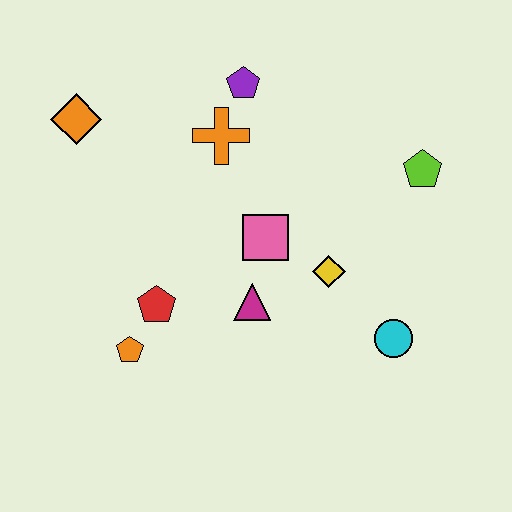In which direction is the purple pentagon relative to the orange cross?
The purple pentagon is above the orange cross.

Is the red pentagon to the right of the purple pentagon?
No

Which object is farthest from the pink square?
The orange diamond is farthest from the pink square.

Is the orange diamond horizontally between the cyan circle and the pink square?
No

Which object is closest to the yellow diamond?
The pink square is closest to the yellow diamond.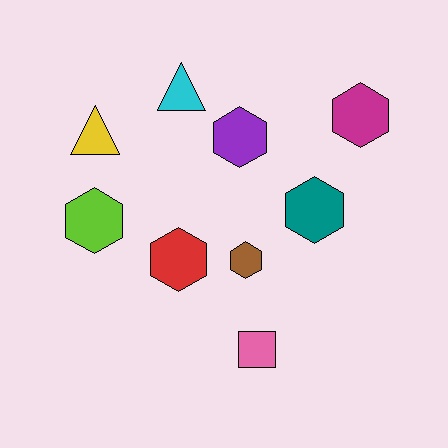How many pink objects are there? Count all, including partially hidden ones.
There is 1 pink object.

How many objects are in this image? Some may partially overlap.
There are 9 objects.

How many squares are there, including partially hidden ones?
There is 1 square.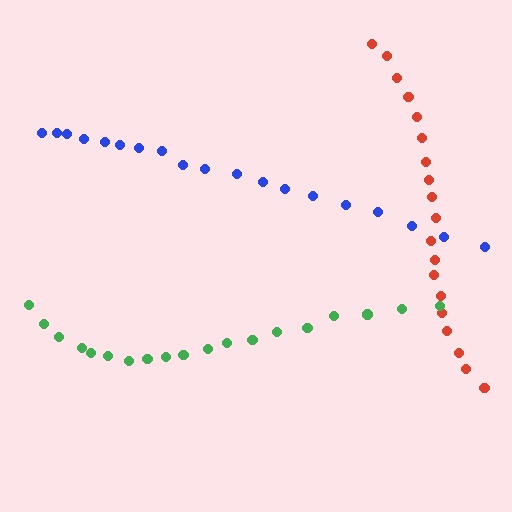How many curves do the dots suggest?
There are 3 distinct paths.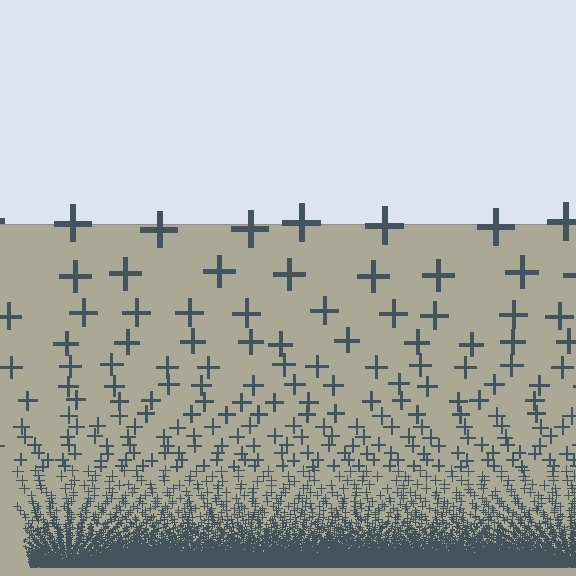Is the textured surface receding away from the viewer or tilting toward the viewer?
The surface appears to tilt toward the viewer. Texture elements get larger and sparser toward the top.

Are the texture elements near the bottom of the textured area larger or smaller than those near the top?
Smaller. The gradient is inverted — elements near the bottom are smaller and denser.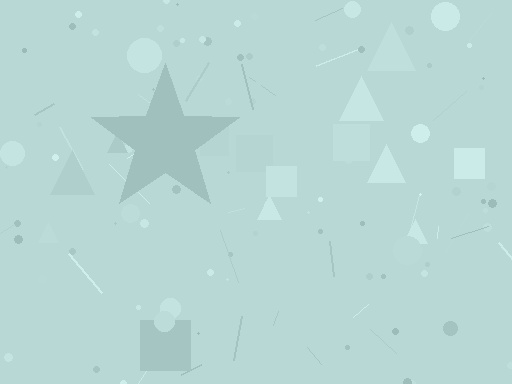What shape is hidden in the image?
A star is hidden in the image.